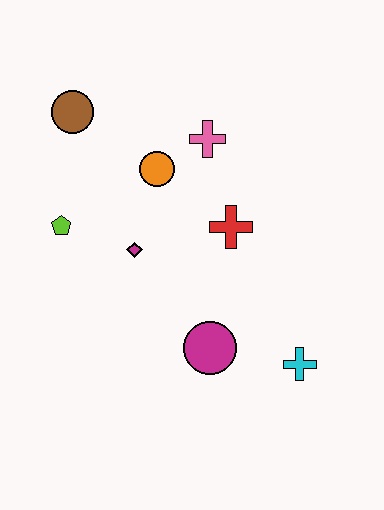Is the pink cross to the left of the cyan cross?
Yes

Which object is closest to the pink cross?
The orange circle is closest to the pink cross.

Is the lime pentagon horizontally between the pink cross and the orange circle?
No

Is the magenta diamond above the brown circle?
No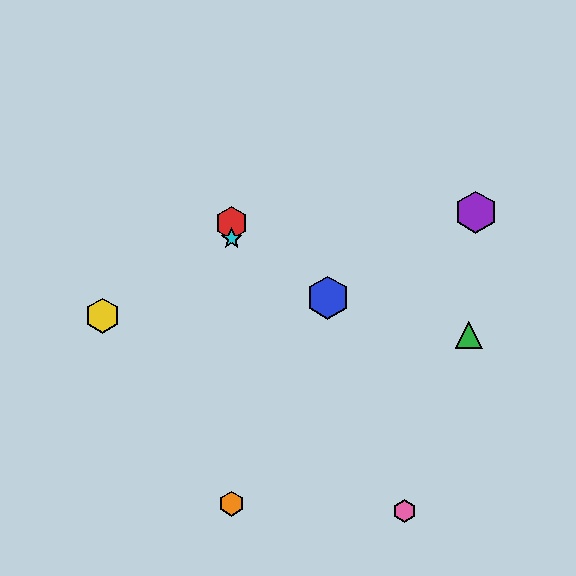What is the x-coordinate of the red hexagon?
The red hexagon is at x≈232.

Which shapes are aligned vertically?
The red hexagon, the orange hexagon, the cyan star are aligned vertically.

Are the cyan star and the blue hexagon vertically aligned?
No, the cyan star is at x≈232 and the blue hexagon is at x≈328.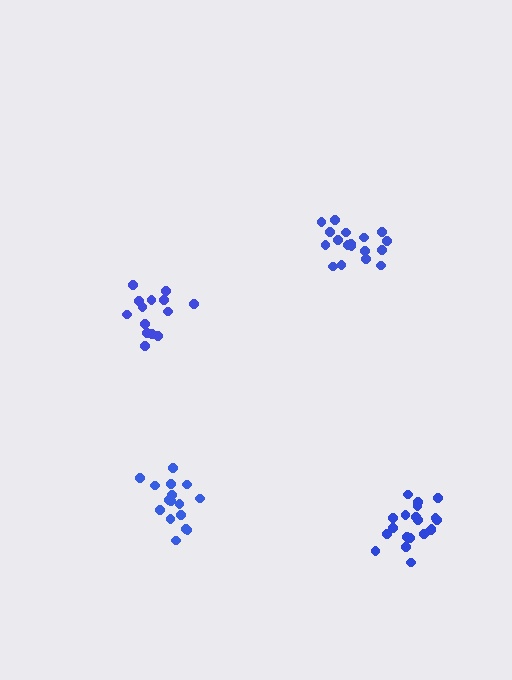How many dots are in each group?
Group 1: 20 dots, Group 2: 16 dots, Group 3: 18 dots, Group 4: 14 dots (68 total).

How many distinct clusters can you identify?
There are 4 distinct clusters.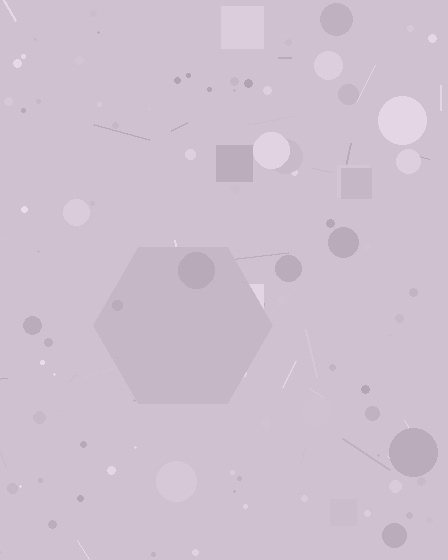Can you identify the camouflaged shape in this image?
The camouflaged shape is a hexagon.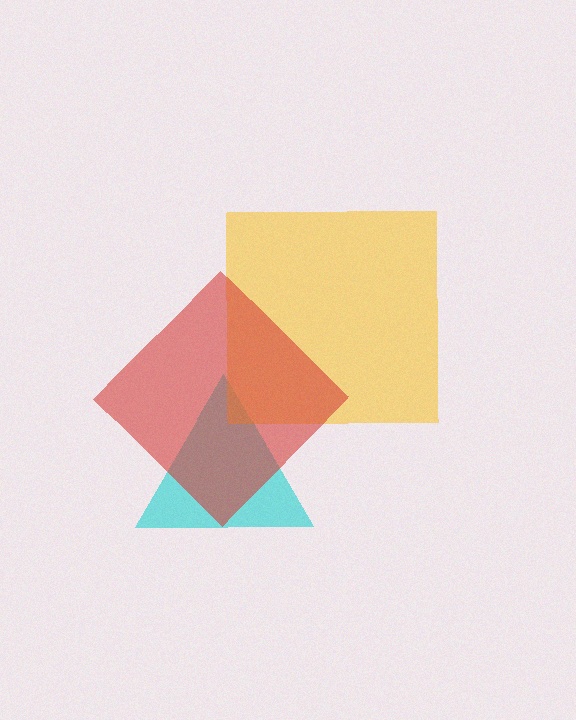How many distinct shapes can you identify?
There are 3 distinct shapes: a cyan triangle, a yellow square, a red diamond.